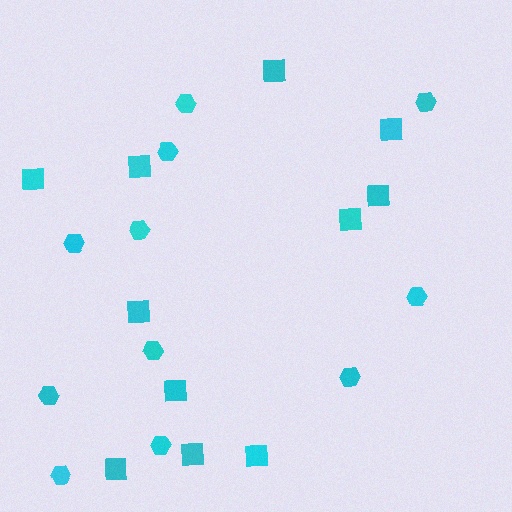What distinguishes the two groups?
There are 2 groups: one group of hexagons (11) and one group of squares (11).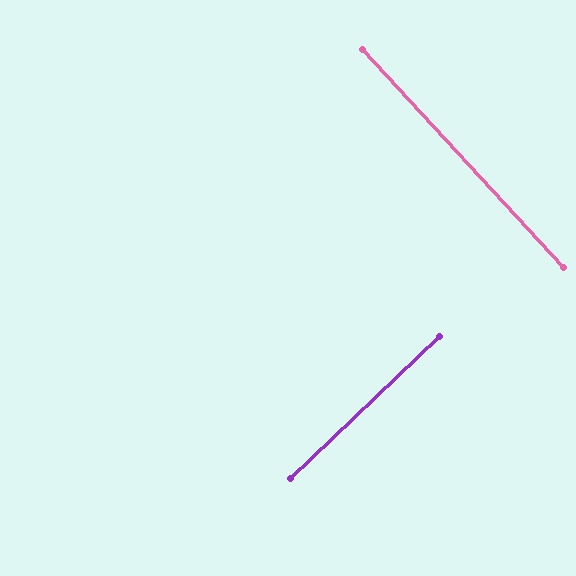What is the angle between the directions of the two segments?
Approximately 89 degrees.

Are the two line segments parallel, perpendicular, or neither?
Perpendicular — they meet at approximately 89°.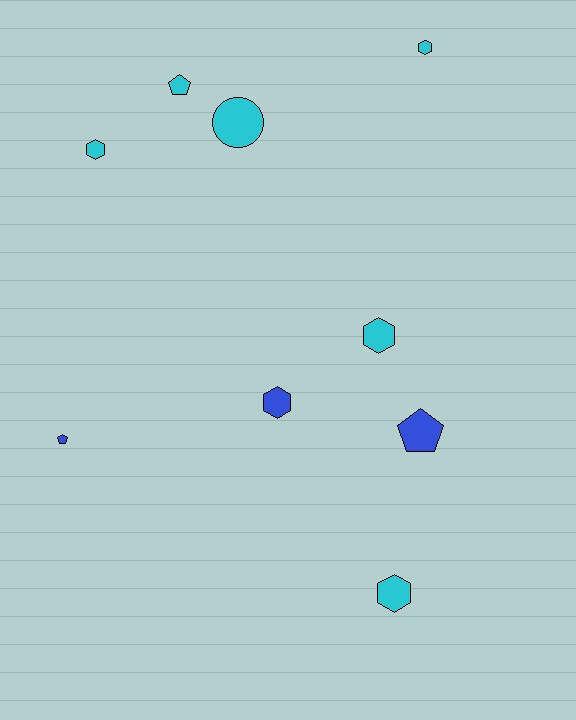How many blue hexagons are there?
There is 1 blue hexagon.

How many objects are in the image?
There are 9 objects.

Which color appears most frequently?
Cyan, with 6 objects.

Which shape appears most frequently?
Hexagon, with 5 objects.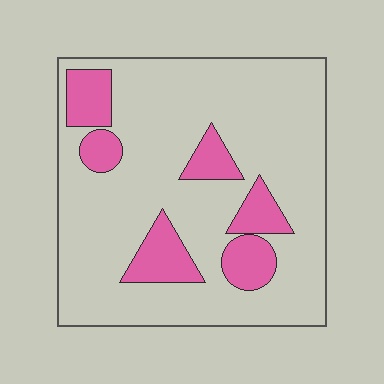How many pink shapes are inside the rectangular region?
6.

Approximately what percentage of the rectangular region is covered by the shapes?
Approximately 20%.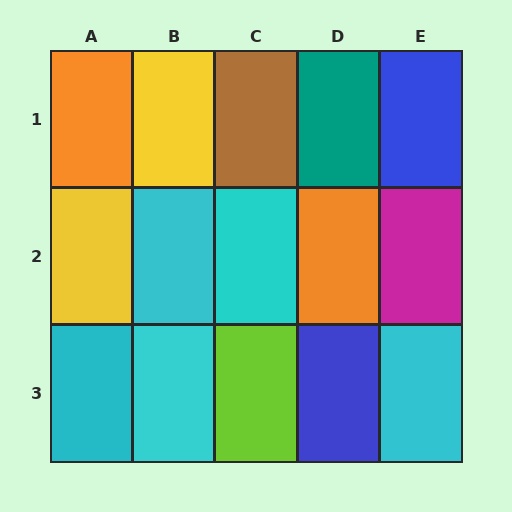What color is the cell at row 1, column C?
Brown.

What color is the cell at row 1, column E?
Blue.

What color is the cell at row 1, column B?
Yellow.